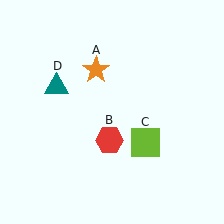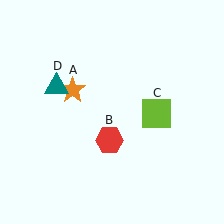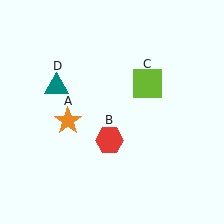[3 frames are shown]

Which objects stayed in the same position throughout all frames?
Red hexagon (object B) and teal triangle (object D) remained stationary.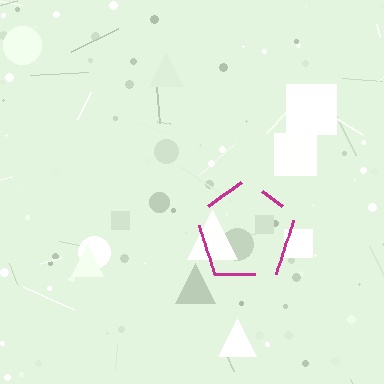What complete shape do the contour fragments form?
The contour fragments form a pentagon.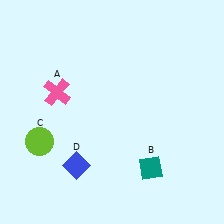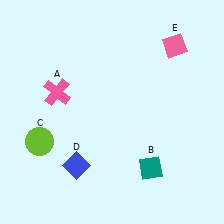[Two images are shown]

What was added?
A pink diamond (E) was added in Image 2.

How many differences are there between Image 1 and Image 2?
There is 1 difference between the two images.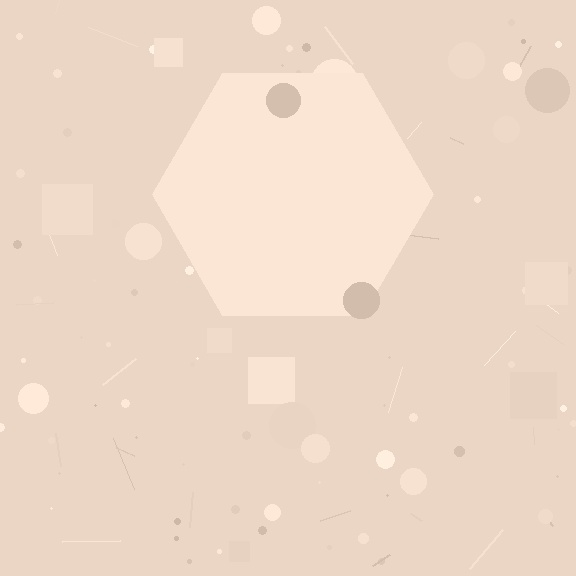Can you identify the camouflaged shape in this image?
The camouflaged shape is a hexagon.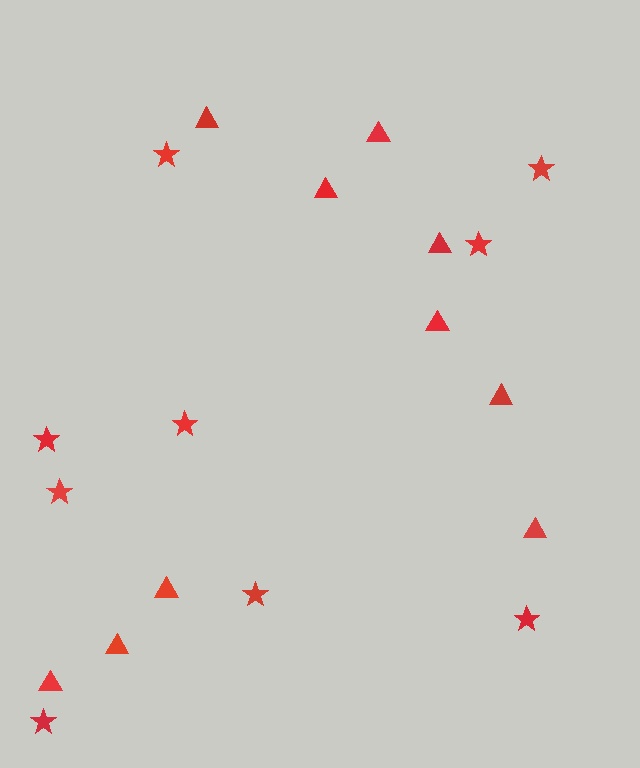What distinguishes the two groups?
There are 2 groups: one group of stars (9) and one group of triangles (10).